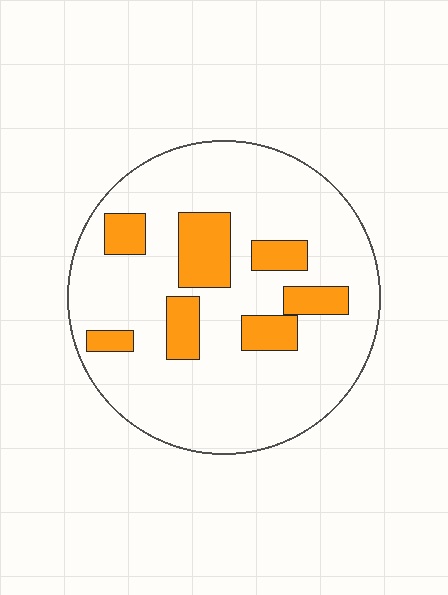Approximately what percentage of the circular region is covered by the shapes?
Approximately 20%.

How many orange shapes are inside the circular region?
7.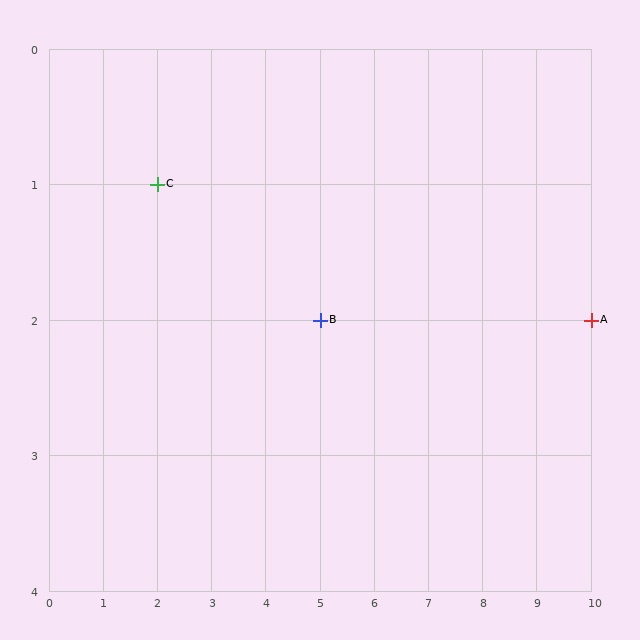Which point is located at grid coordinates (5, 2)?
Point B is at (5, 2).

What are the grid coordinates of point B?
Point B is at grid coordinates (5, 2).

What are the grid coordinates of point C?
Point C is at grid coordinates (2, 1).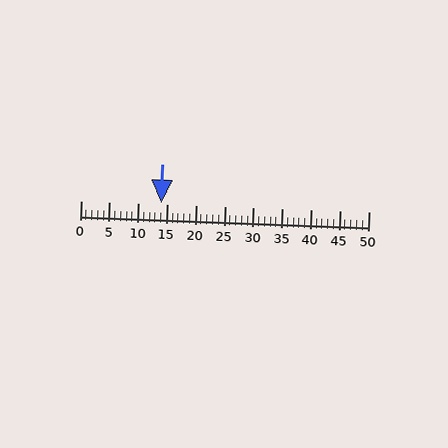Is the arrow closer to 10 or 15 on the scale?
The arrow is closer to 15.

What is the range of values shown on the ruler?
The ruler shows values from 0 to 50.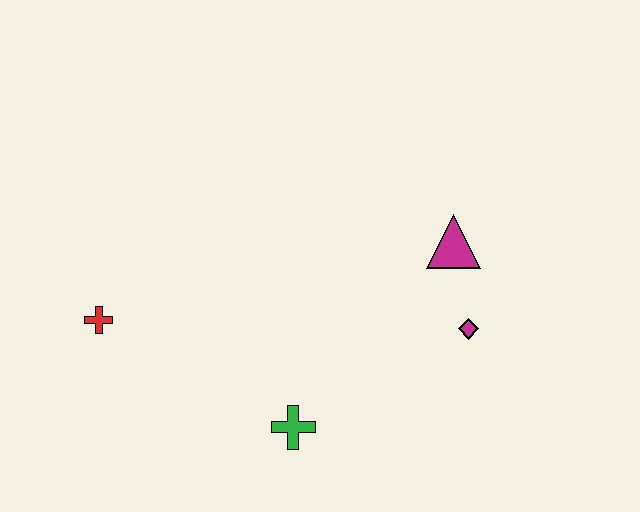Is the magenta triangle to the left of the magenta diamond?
Yes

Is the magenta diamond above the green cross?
Yes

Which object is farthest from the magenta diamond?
The red cross is farthest from the magenta diamond.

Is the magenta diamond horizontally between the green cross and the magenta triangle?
No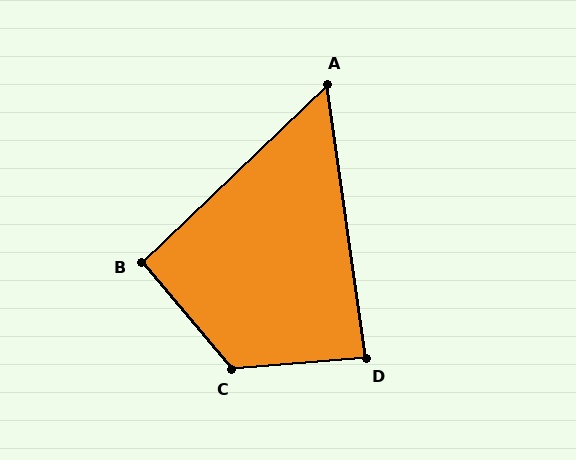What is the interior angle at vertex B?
Approximately 93 degrees (approximately right).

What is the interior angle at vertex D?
Approximately 87 degrees (approximately right).